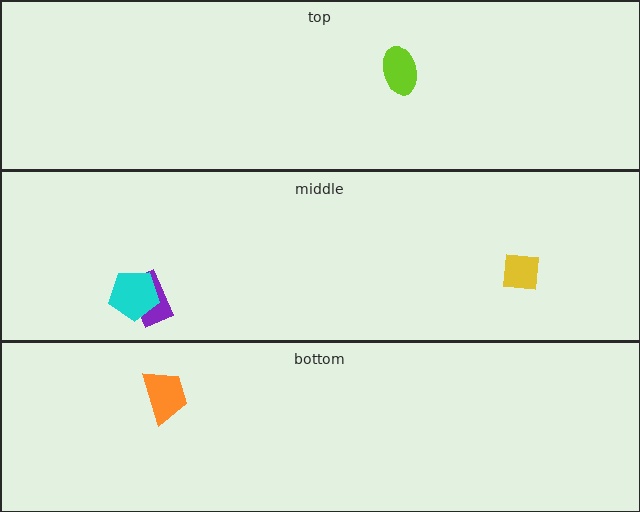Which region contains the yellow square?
The middle region.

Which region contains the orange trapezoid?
The bottom region.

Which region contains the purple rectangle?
The middle region.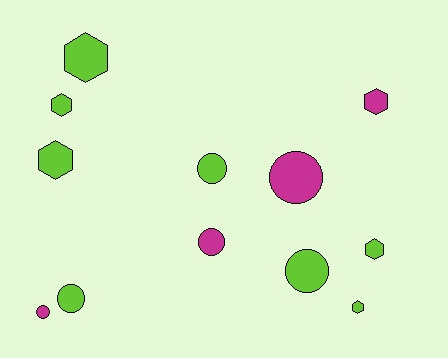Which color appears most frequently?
Lime, with 8 objects.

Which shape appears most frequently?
Circle, with 6 objects.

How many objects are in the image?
There are 12 objects.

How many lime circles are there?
There are 3 lime circles.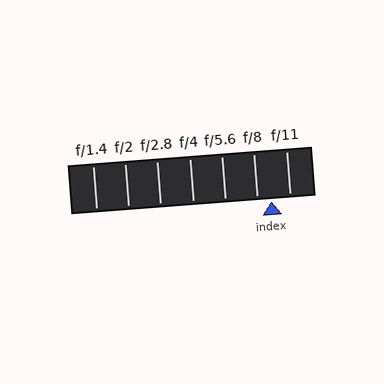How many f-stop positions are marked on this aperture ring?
There are 7 f-stop positions marked.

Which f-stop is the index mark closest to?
The index mark is closest to f/8.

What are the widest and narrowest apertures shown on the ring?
The widest aperture shown is f/1.4 and the narrowest is f/11.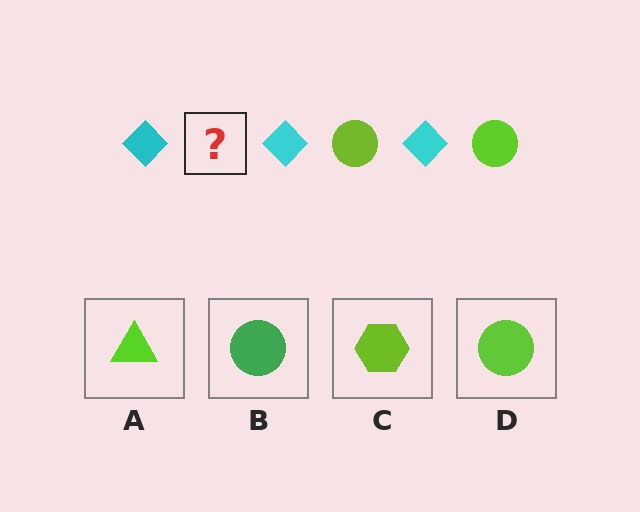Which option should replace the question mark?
Option D.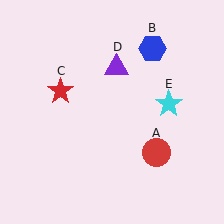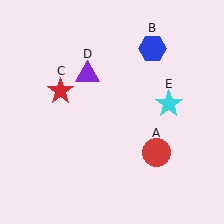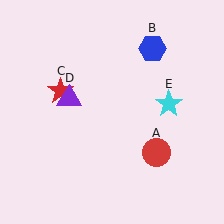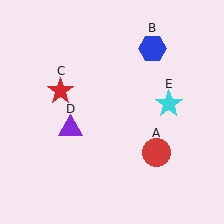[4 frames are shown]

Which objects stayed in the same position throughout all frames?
Red circle (object A) and blue hexagon (object B) and red star (object C) and cyan star (object E) remained stationary.